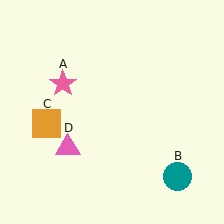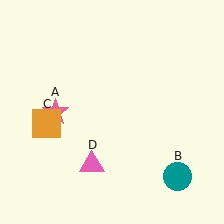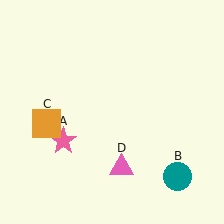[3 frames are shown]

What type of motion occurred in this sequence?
The pink star (object A), pink triangle (object D) rotated counterclockwise around the center of the scene.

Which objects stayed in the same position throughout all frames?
Teal circle (object B) and orange square (object C) remained stationary.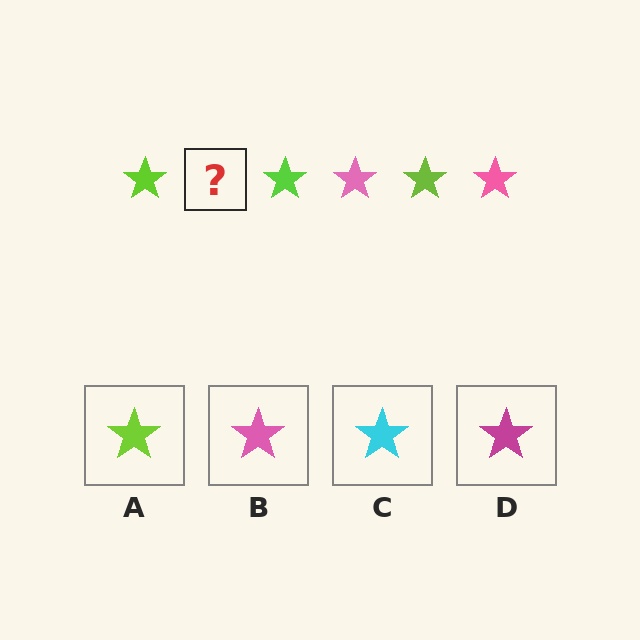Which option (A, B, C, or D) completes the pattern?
B.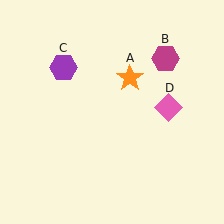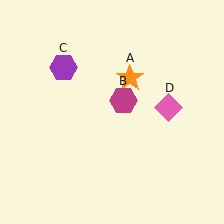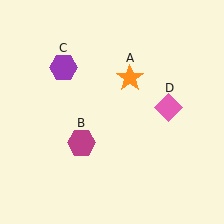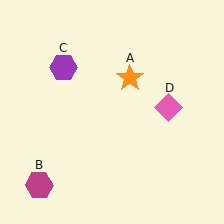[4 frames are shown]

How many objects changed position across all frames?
1 object changed position: magenta hexagon (object B).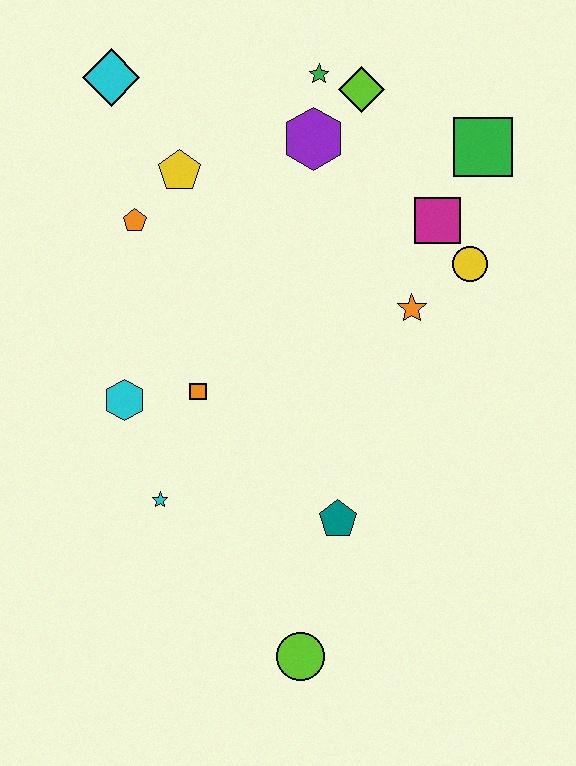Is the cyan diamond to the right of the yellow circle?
No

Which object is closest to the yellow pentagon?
The orange pentagon is closest to the yellow pentagon.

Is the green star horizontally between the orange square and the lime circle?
No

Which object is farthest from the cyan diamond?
The lime circle is farthest from the cyan diamond.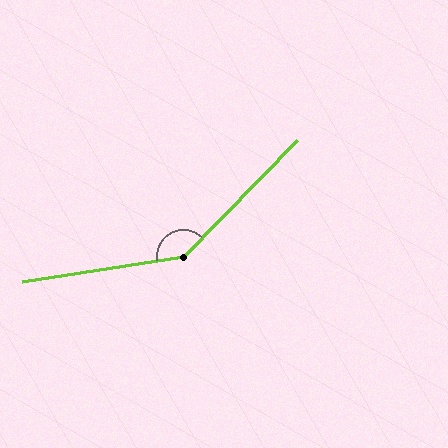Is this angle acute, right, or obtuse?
It is obtuse.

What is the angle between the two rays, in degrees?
Approximately 143 degrees.